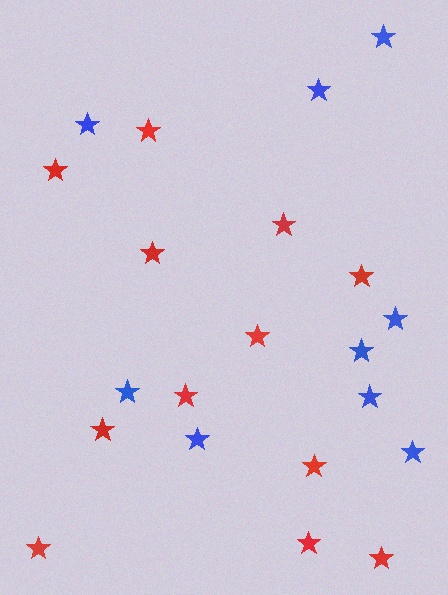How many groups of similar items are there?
There are 2 groups: one group of red stars (12) and one group of blue stars (9).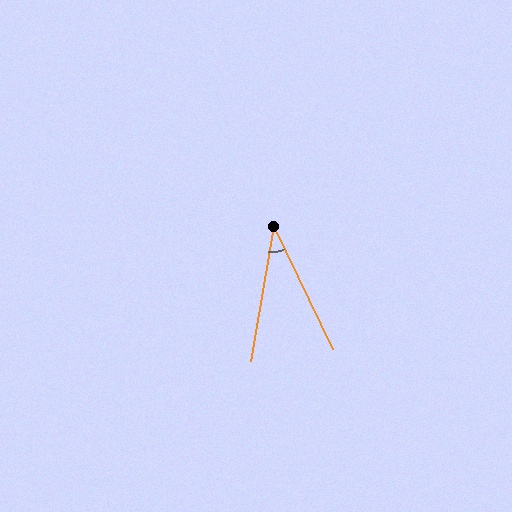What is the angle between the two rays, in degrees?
Approximately 35 degrees.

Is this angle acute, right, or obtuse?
It is acute.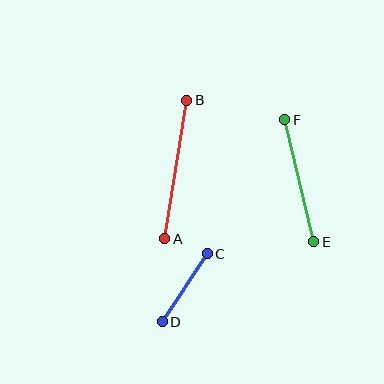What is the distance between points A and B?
The distance is approximately 140 pixels.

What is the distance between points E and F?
The distance is approximately 126 pixels.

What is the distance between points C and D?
The distance is approximately 81 pixels.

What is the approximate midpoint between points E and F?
The midpoint is at approximately (299, 181) pixels.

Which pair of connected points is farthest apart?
Points A and B are farthest apart.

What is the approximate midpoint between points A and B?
The midpoint is at approximately (176, 170) pixels.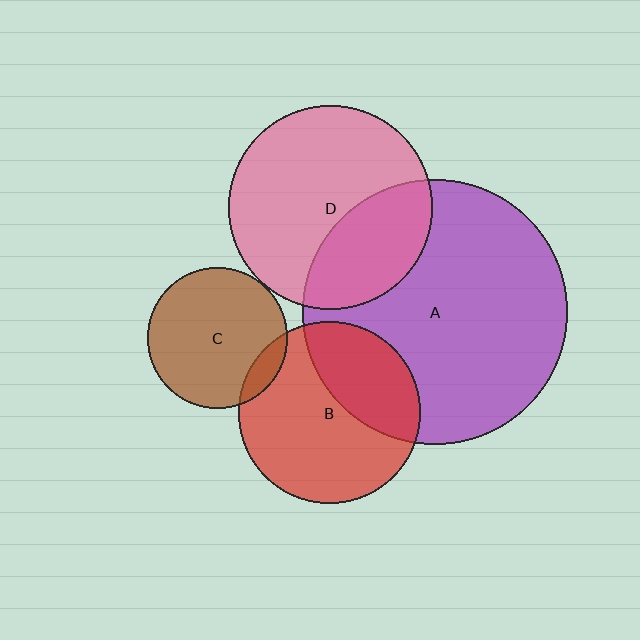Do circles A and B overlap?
Yes.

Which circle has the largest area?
Circle A (purple).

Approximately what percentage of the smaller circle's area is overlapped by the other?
Approximately 35%.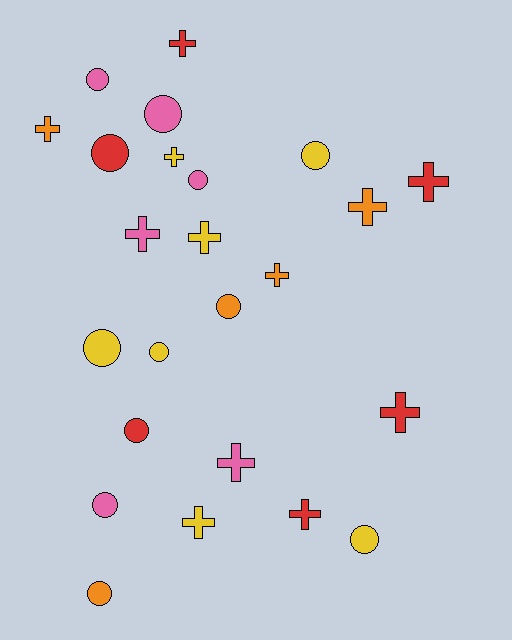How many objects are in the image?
There are 24 objects.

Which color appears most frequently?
Yellow, with 7 objects.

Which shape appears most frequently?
Circle, with 12 objects.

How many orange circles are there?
There are 2 orange circles.